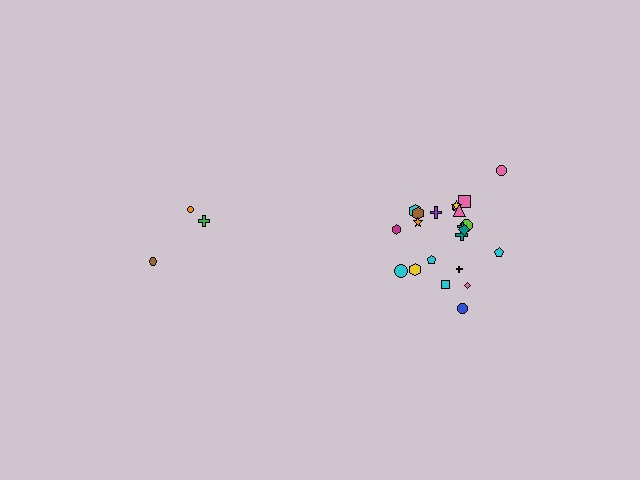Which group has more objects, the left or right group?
The right group.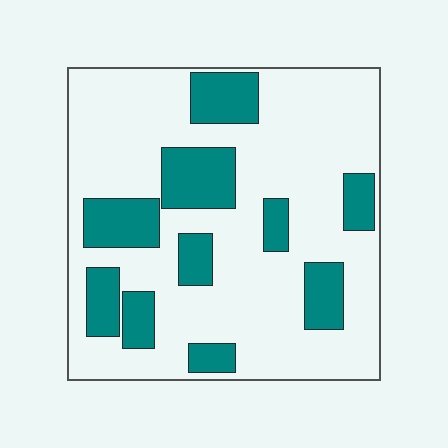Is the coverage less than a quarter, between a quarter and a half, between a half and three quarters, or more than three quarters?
Between a quarter and a half.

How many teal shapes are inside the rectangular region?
10.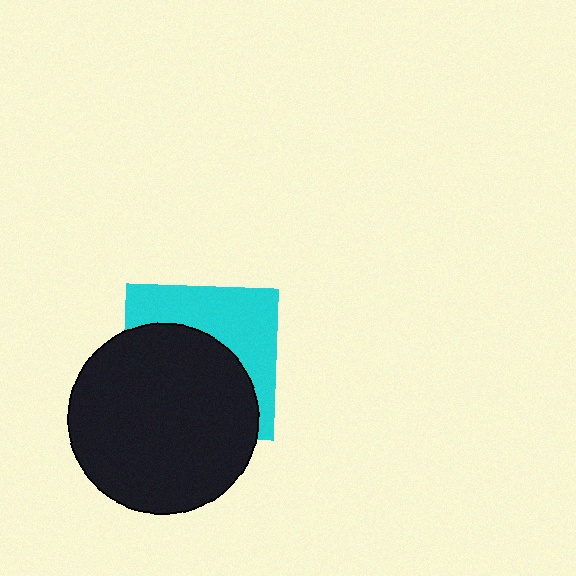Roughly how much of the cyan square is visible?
A small part of it is visible (roughly 41%).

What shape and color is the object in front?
The object in front is a black circle.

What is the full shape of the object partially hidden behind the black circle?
The partially hidden object is a cyan square.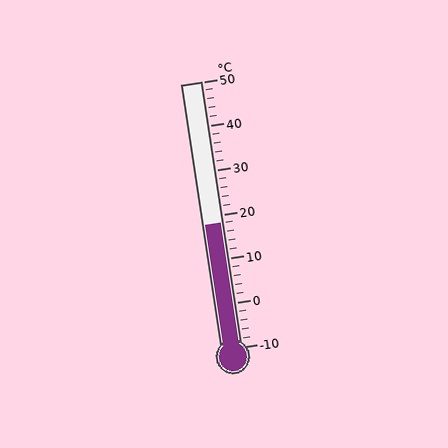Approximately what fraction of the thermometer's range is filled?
The thermometer is filled to approximately 45% of its range.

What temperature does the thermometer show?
The thermometer shows approximately 18°C.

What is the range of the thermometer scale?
The thermometer scale ranges from -10°C to 50°C.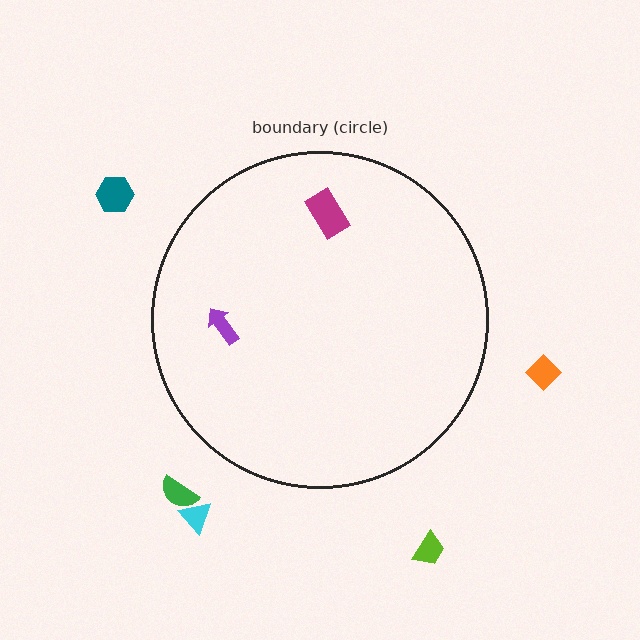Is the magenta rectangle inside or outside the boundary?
Inside.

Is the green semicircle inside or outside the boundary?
Outside.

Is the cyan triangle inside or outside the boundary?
Outside.